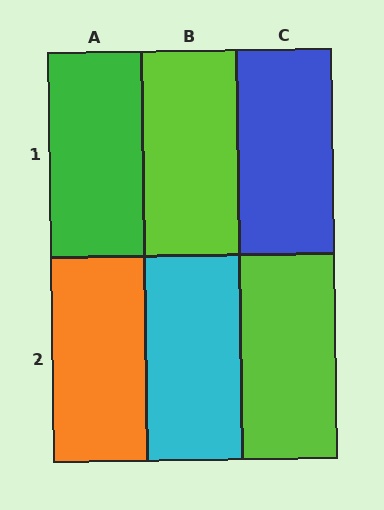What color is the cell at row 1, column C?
Blue.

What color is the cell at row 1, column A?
Green.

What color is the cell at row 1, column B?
Lime.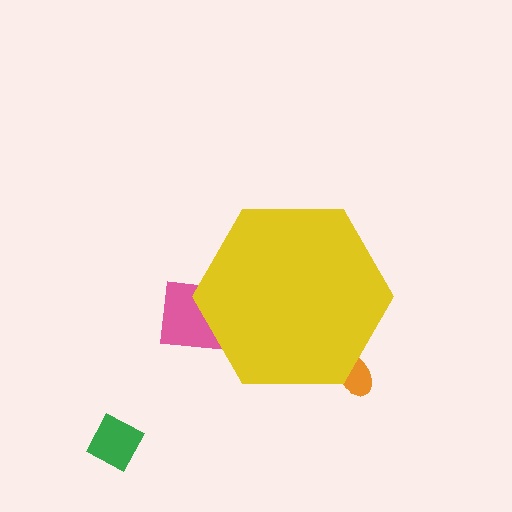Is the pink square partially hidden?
Yes, the pink square is partially hidden behind the yellow hexagon.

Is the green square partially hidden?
No, the green square is fully visible.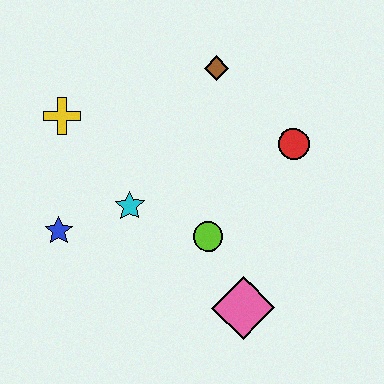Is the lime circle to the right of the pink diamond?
No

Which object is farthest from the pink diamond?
The yellow cross is farthest from the pink diamond.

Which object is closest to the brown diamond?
The red circle is closest to the brown diamond.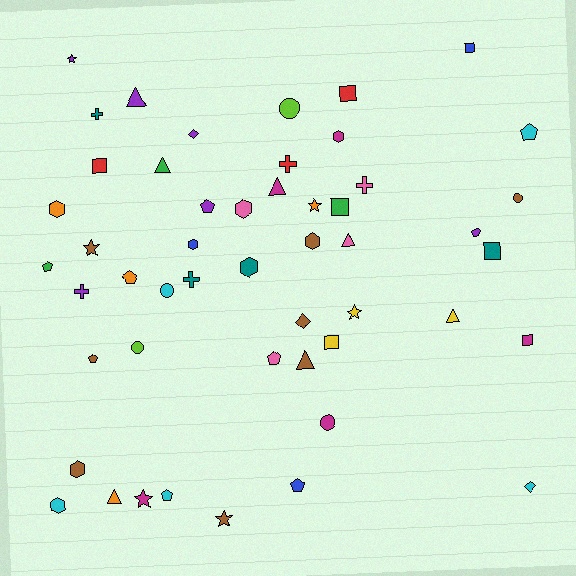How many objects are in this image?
There are 50 objects.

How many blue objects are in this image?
There are 3 blue objects.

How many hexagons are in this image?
There are 8 hexagons.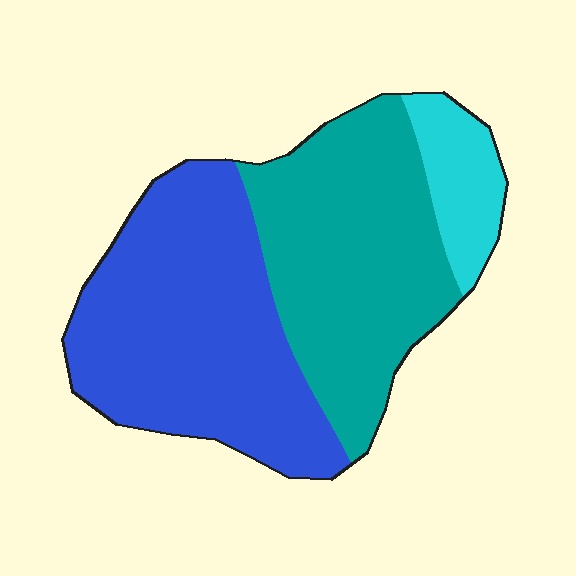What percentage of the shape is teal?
Teal covers around 40% of the shape.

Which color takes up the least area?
Cyan, at roughly 10%.